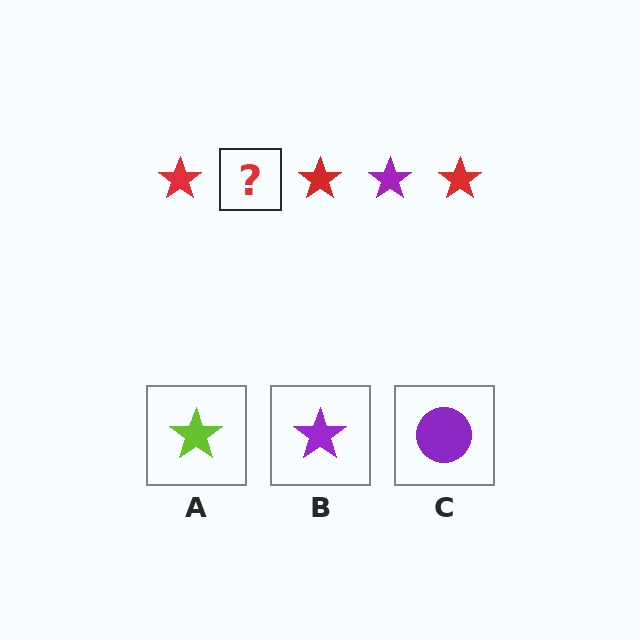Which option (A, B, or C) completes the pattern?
B.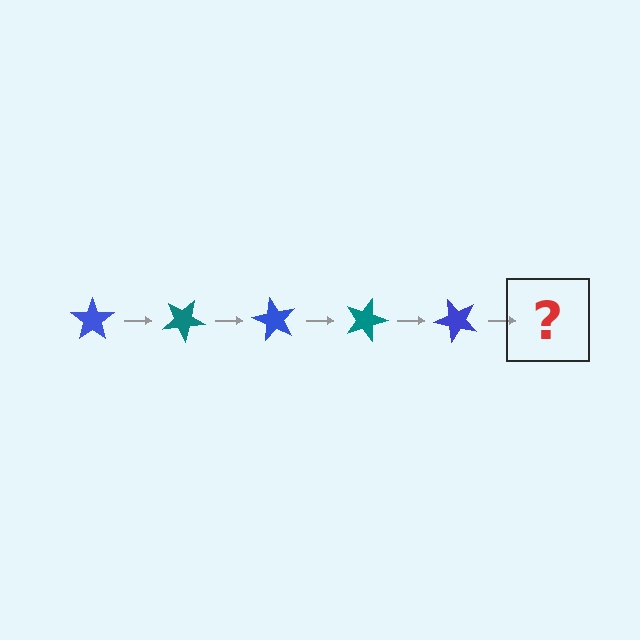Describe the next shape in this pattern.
It should be a teal star, rotated 150 degrees from the start.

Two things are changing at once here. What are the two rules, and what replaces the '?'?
The two rules are that it rotates 30 degrees each step and the color cycles through blue and teal. The '?' should be a teal star, rotated 150 degrees from the start.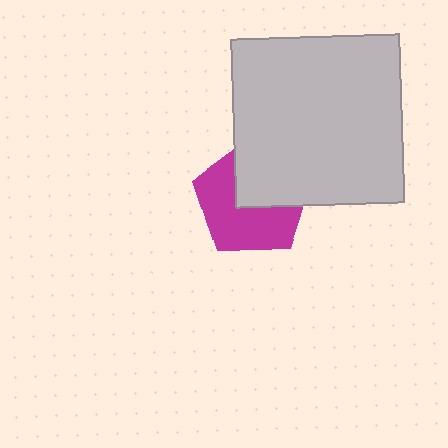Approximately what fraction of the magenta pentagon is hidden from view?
Roughly 43% of the magenta pentagon is hidden behind the light gray square.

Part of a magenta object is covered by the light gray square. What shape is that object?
It is a pentagon.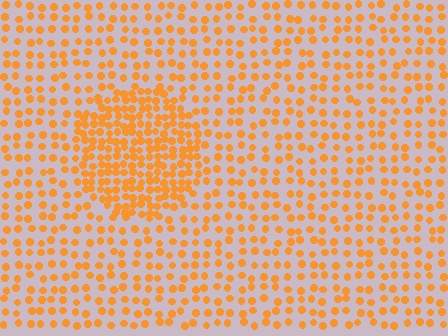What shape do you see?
I see a circle.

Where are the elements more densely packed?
The elements are more densely packed inside the circle boundary.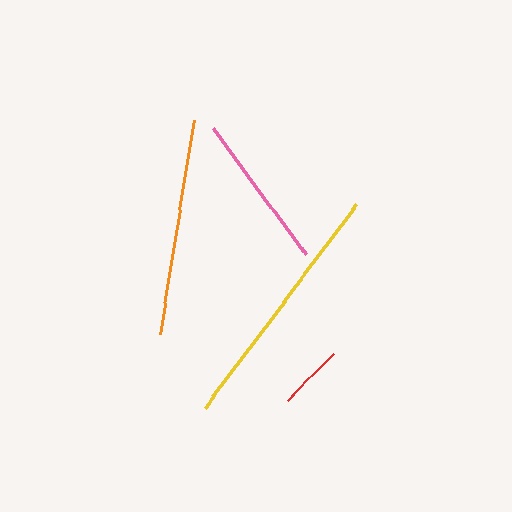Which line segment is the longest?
The yellow line is the longest at approximately 254 pixels.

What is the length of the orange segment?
The orange segment is approximately 217 pixels long.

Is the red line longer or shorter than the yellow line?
The yellow line is longer than the red line.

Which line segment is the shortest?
The red line is the shortest at approximately 65 pixels.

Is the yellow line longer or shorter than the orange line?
The yellow line is longer than the orange line.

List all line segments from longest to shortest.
From longest to shortest: yellow, orange, pink, red.